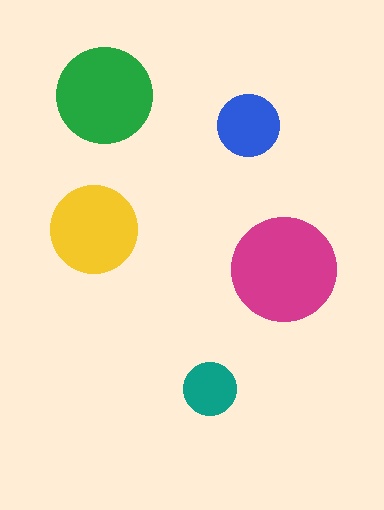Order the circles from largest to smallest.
the magenta one, the green one, the yellow one, the blue one, the teal one.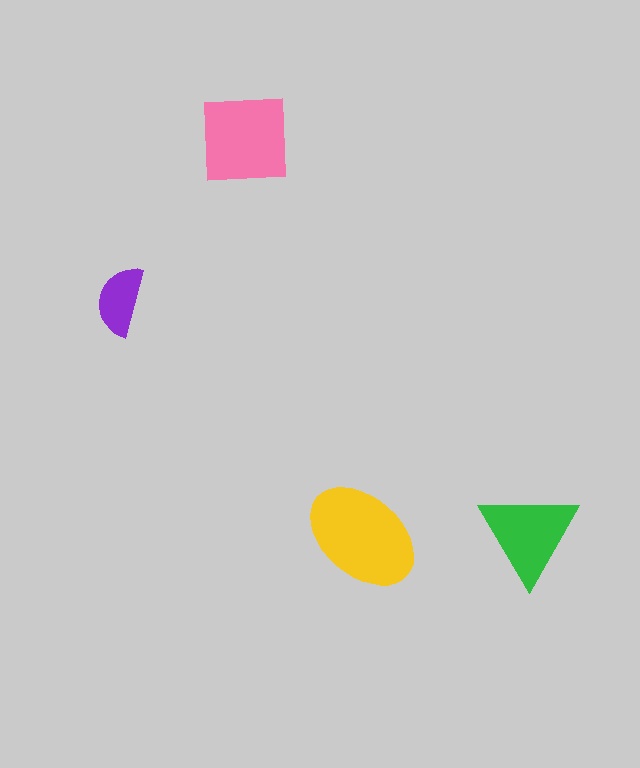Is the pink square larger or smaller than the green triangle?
Larger.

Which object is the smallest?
The purple semicircle.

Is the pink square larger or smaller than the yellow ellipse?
Smaller.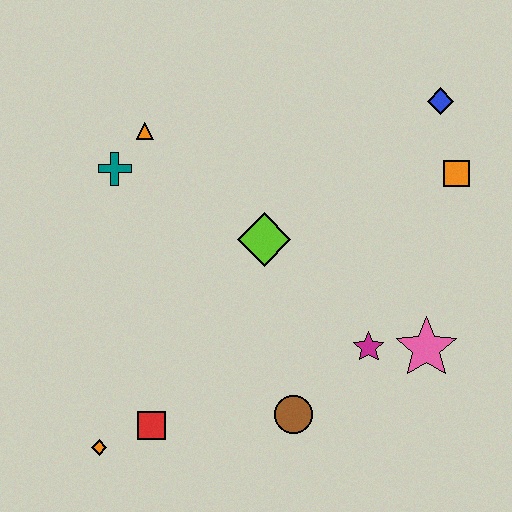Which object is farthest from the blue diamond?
The orange diamond is farthest from the blue diamond.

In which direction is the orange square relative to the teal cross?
The orange square is to the right of the teal cross.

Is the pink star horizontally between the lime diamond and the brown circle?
No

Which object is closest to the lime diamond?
The magenta star is closest to the lime diamond.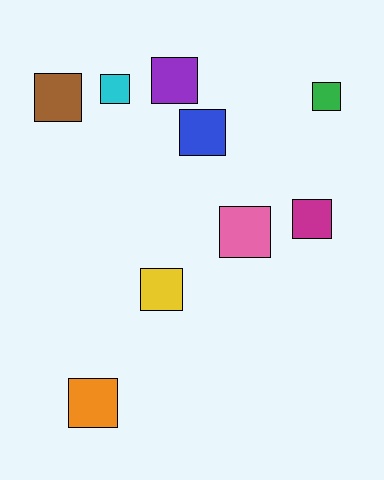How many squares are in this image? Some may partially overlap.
There are 9 squares.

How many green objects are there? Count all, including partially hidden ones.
There is 1 green object.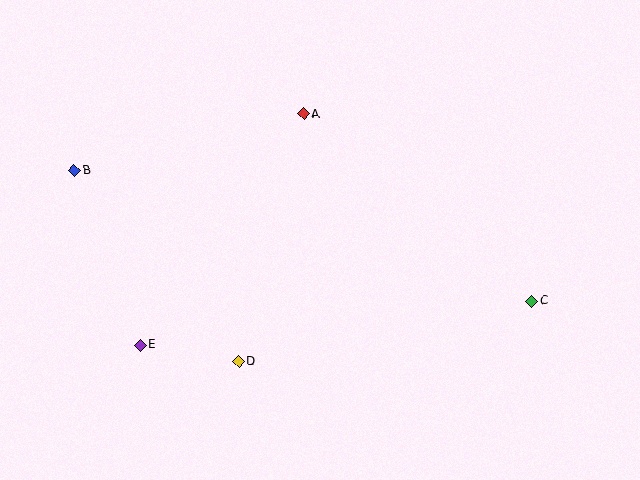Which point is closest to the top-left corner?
Point B is closest to the top-left corner.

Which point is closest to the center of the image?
Point A at (304, 114) is closest to the center.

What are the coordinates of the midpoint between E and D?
The midpoint between E and D is at (190, 353).